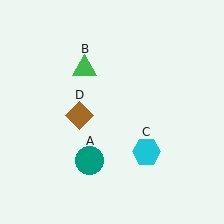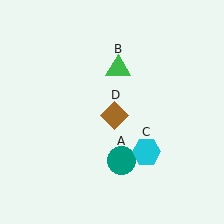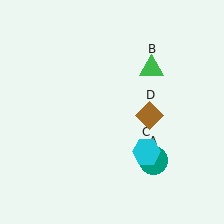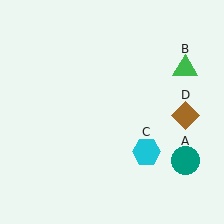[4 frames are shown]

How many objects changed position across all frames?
3 objects changed position: teal circle (object A), green triangle (object B), brown diamond (object D).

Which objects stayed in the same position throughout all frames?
Cyan hexagon (object C) remained stationary.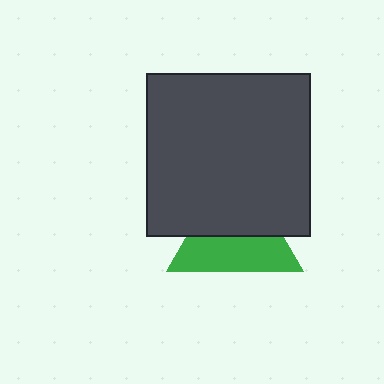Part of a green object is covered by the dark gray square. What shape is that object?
It is a triangle.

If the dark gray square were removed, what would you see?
You would see the complete green triangle.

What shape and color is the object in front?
The object in front is a dark gray square.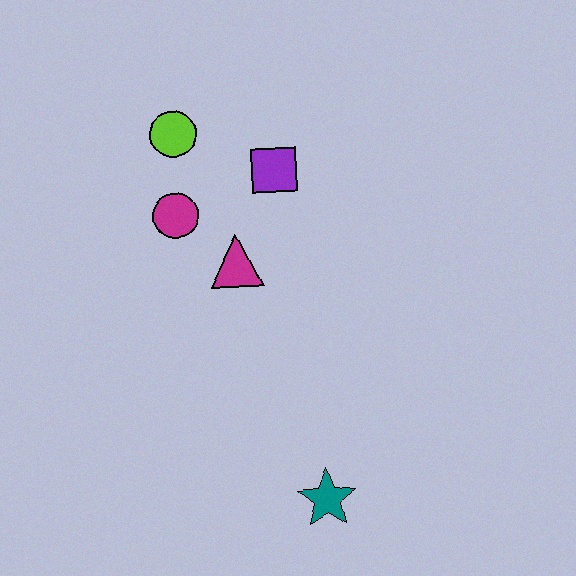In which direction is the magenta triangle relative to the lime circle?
The magenta triangle is below the lime circle.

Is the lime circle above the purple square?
Yes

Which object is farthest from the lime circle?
The teal star is farthest from the lime circle.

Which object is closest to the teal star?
The magenta triangle is closest to the teal star.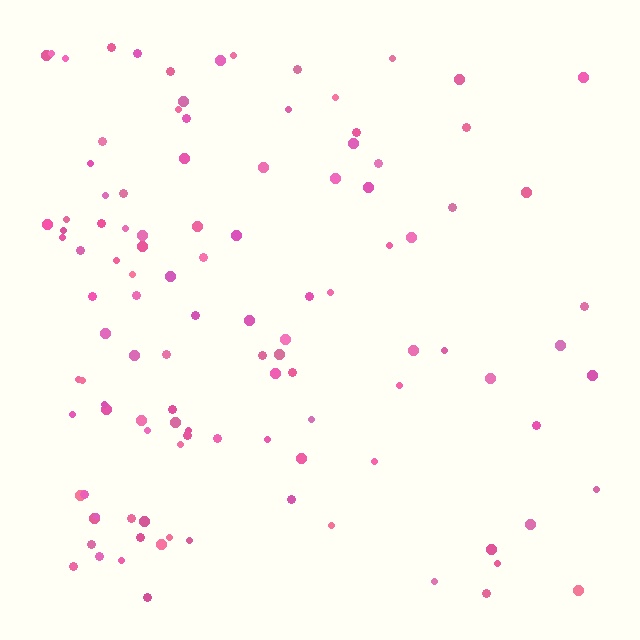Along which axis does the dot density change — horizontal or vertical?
Horizontal.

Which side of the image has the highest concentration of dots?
The left.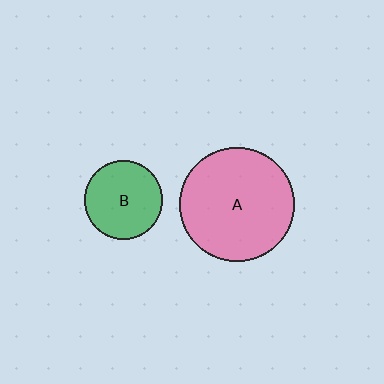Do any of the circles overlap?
No, none of the circles overlap.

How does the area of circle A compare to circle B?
Approximately 2.1 times.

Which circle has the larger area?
Circle A (pink).